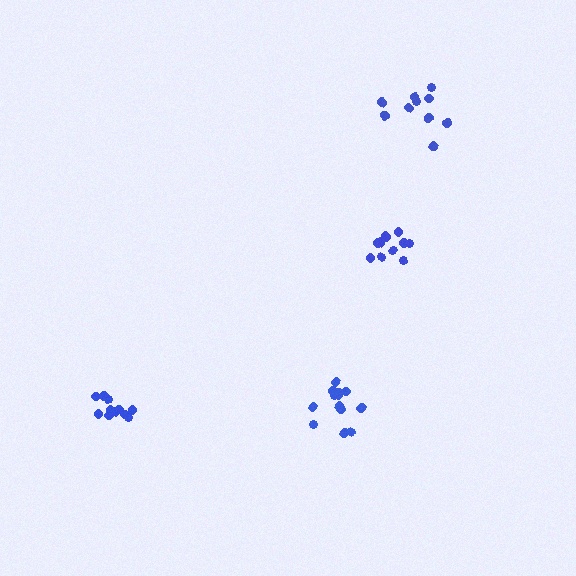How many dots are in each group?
Group 1: 10 dots, Group 2: 13 dots, Group 3: 11 dots, Group 4: 11 dots (45 total).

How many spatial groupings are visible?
There are 4 spatial groupings.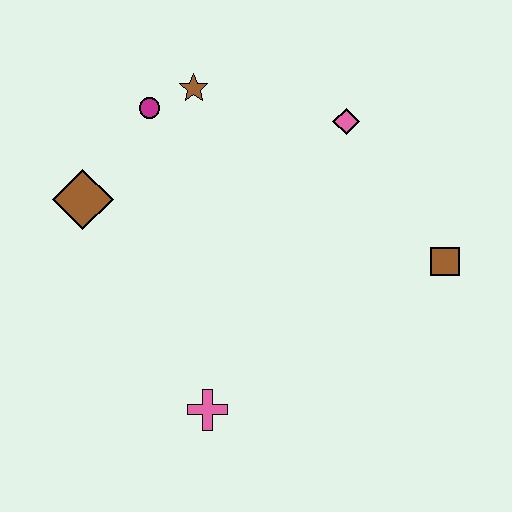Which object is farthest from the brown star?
The pink cross is farthest from the brown star.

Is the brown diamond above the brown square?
Yes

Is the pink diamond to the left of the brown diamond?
No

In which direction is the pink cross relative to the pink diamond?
The pink cross is below the pink diamond.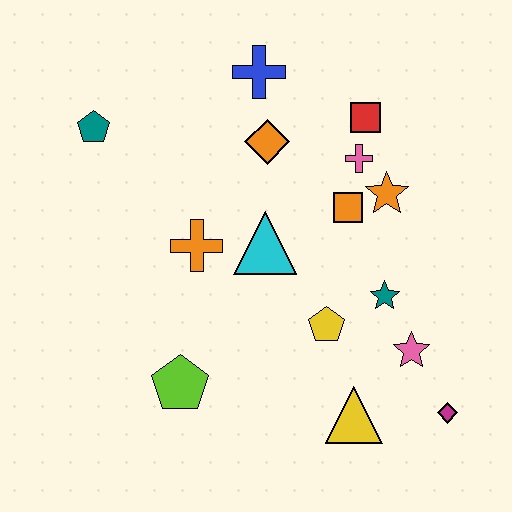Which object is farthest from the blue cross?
The magenta diamond is farthest from the blue cross.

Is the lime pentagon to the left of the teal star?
Yes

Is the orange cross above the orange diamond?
No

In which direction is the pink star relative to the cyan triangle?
The pink star is to the right of the cyan triangle.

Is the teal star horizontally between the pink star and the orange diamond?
Yes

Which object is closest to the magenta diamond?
The pink star is closest to the magenta diamond.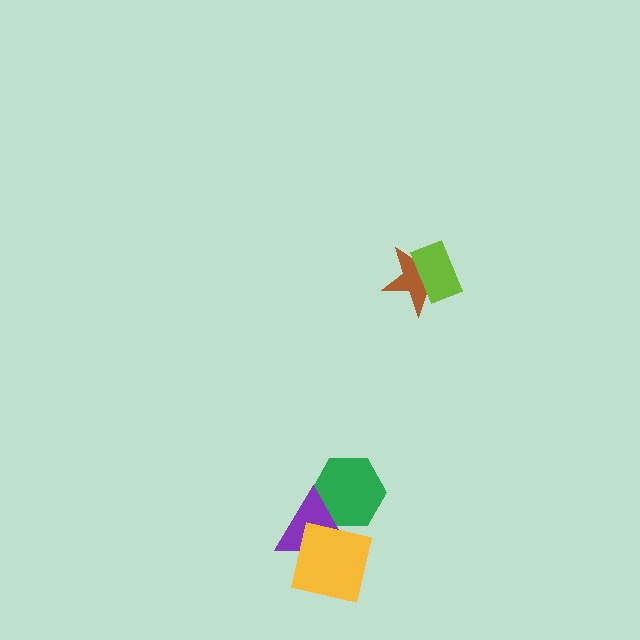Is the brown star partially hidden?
Yes, it is partially covered by another shape.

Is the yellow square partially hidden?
No, no other shape covers it.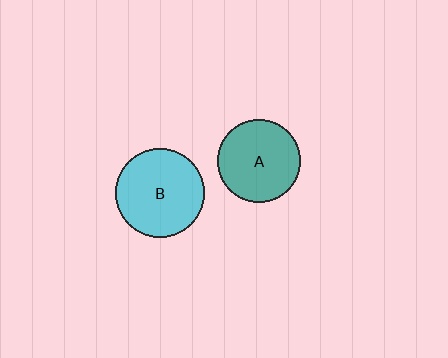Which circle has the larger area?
Circle B (cyan).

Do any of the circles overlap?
No, none of the circles overlap.